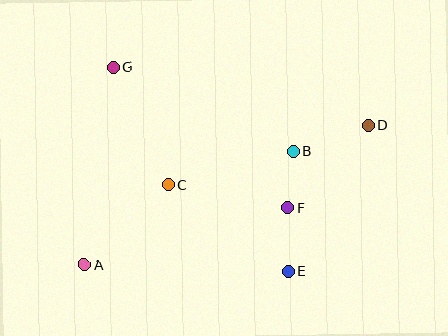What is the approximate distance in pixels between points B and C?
The distance between B and C is approximately 129 pixels.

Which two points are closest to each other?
Points B and F are closest to each other.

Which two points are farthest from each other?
Points A and D are farthest from each other.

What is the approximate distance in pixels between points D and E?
The distance between D and E is approximately 167 pixels.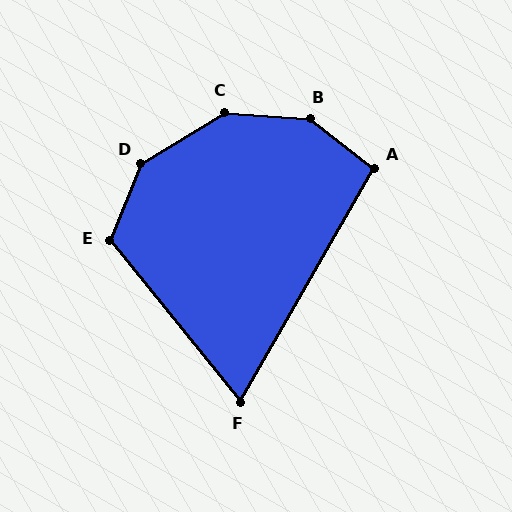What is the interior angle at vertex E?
Approximately 119 degrees (obtuse).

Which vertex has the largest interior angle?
B, at approximately 147 degrees.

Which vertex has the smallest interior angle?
F, at approximately 69 degrees.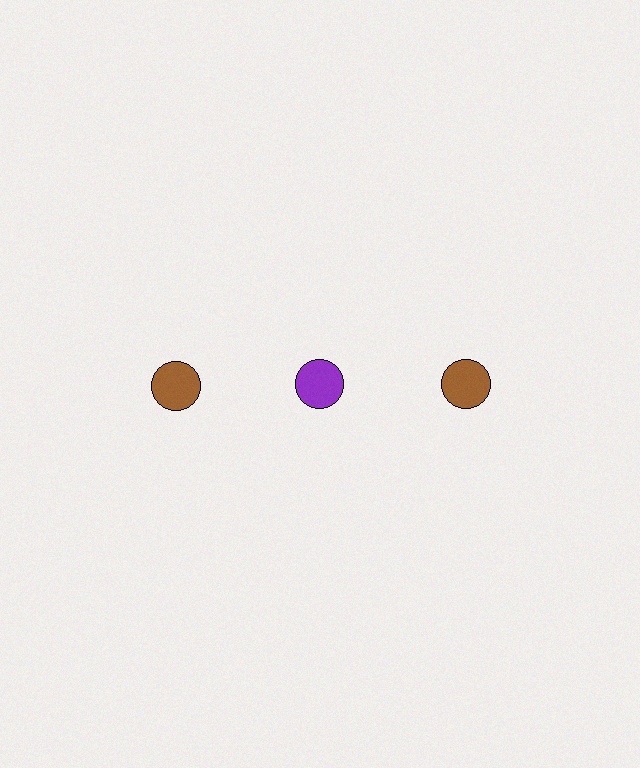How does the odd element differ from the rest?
It has a different color: purple instead of brown.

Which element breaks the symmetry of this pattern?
The purple circle in the top row, second from left column breaks the symmetry. All other shapes are brown circles.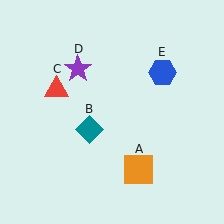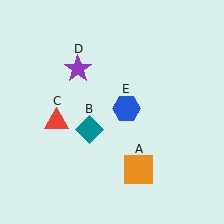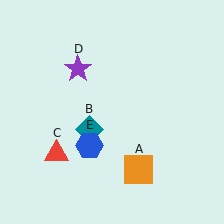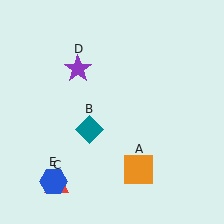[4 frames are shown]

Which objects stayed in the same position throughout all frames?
Orange square (object A) and teal diamond (object B) and purple star (object D) remained stationary.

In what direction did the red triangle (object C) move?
The red triangle (object C) moved down.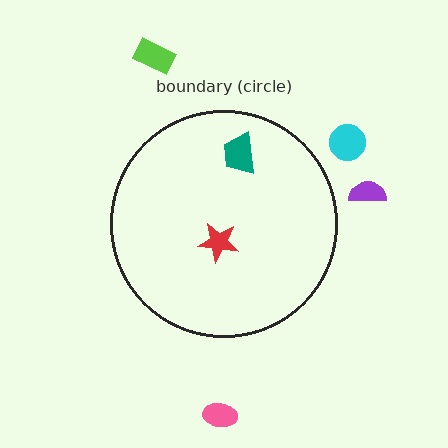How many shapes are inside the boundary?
2 inside, 4 outside.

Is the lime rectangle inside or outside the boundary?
Outside.